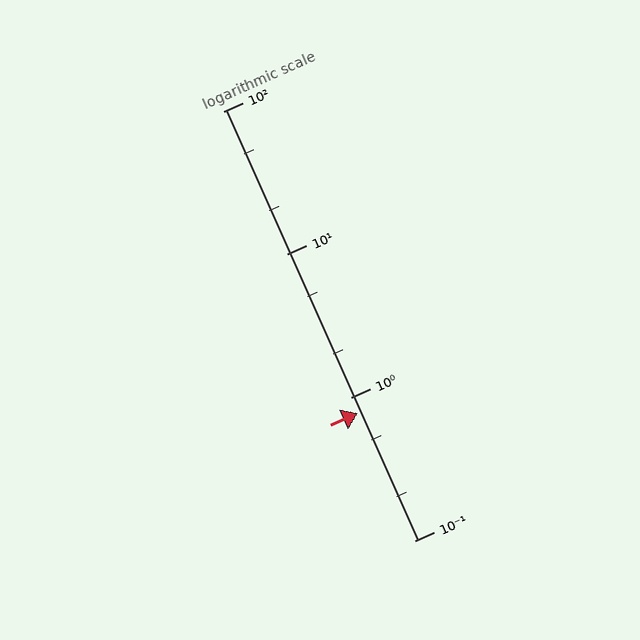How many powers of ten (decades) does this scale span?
The scale spans 3 decades, from 0.1 to 100.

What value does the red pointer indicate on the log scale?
The pointer indicates approximately 0.78.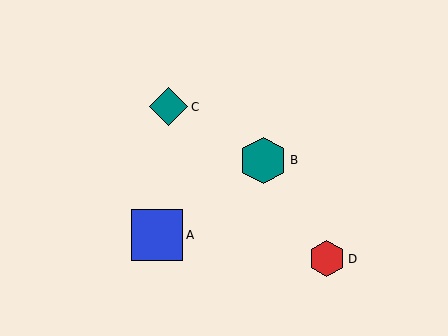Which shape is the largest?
The blue square (labeled A) is the largest.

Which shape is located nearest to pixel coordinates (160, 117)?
The teal diamond (labeled C) at (169, 107) is nearest to that location.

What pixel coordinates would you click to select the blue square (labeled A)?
Click at (157, 235) to select the blue square A.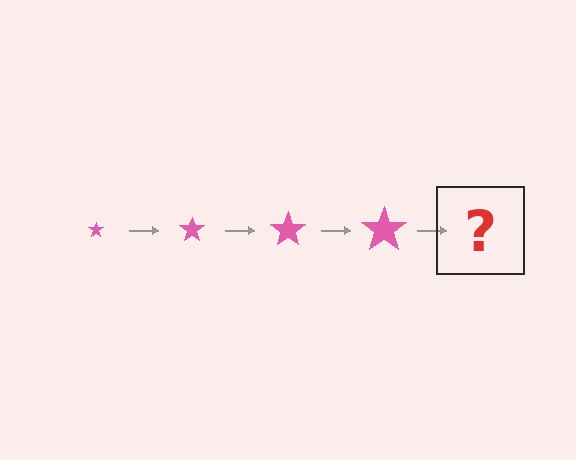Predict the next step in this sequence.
The next step is a pink star, larger than the previous one.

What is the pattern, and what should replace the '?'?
The pattern is that the star gets progressively larger each step. The '?' should be a pink star, larger than the previous one.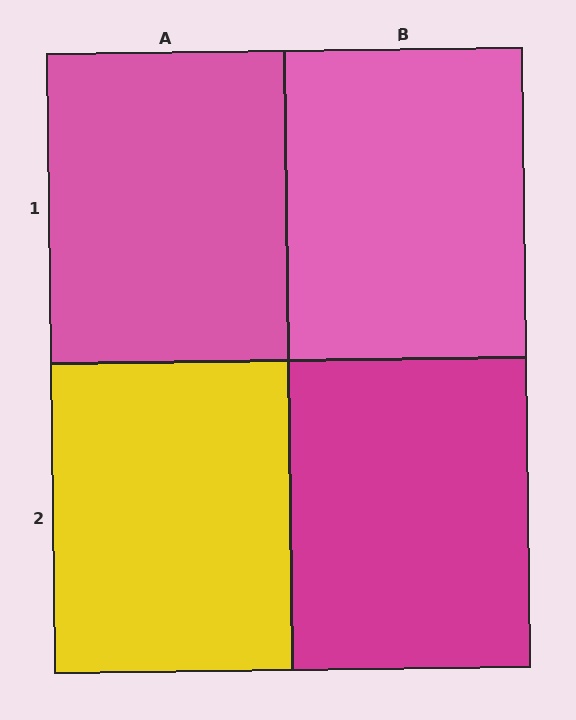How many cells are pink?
2 cells are pink.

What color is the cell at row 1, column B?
Pink.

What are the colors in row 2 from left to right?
Yellow, magenta.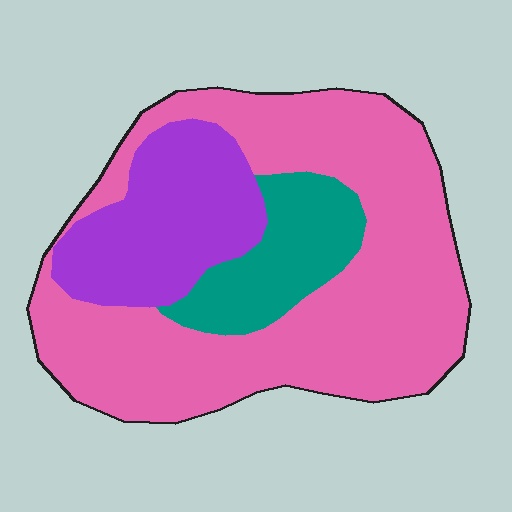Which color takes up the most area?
Pink, at roughly 65%.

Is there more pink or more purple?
Pink.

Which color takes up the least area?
Teal, at roughly 15%.